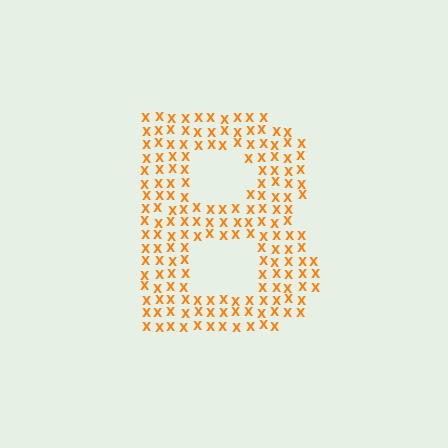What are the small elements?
The small elements are letter X's.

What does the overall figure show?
The overall figure shows the letter B.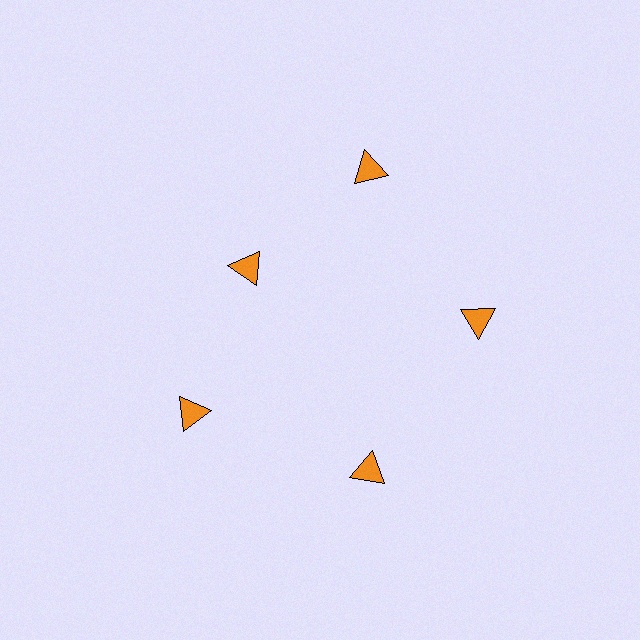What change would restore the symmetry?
The symmetry would be restored by moving it outward, back onto the ring so that all 5 triangles sit at equal angles and equal distance from the center.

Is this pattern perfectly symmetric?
No. The 5 orange triangles are arranged in a ring, but one element near the 10 o'clock position is pulled inward toward the center, breaking the 5-fold rotational symmetry.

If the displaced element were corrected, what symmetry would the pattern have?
It would have 5-fold rotational symmetry — the pattern would map onto itself every 72 degrees.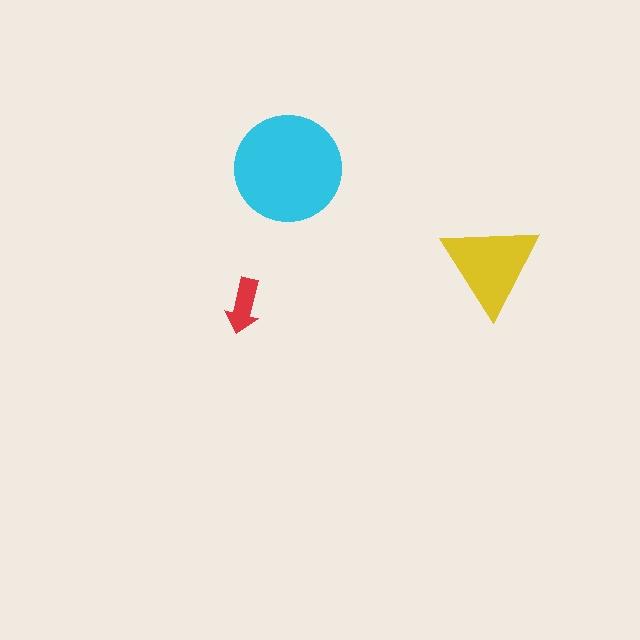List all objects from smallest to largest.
The red arrow, the yellow triangle, the cyan circle.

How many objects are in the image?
There are 3 objects in the image.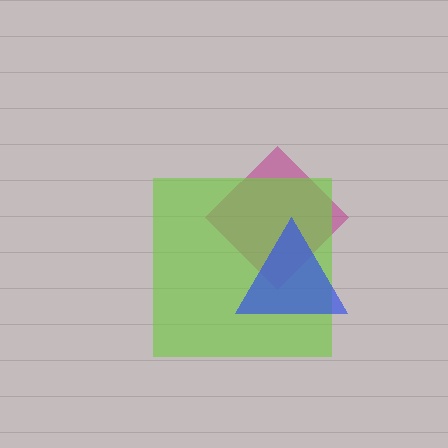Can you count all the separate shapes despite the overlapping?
Yes, there are 3 separate shapes.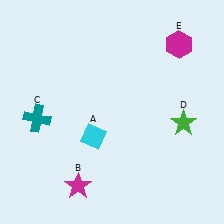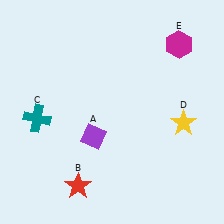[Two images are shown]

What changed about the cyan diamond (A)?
In Image 1, A is cyan. In Image 2, it changed to purple.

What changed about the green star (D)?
In Image 1, D is green. In Image 2, it changed to yellow.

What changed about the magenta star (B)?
In Image 1, B is magenta. In Image 2, it changed to red.